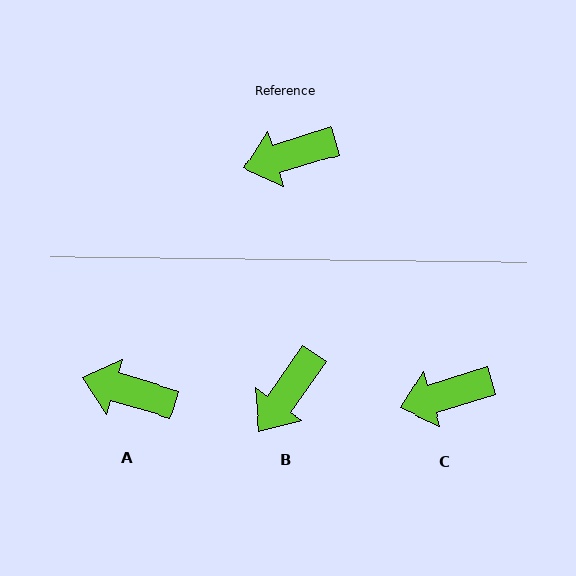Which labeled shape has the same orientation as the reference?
C.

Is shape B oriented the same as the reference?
No, it is off by about 38 degrees.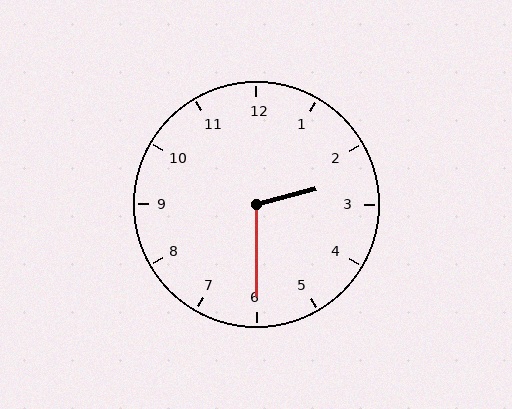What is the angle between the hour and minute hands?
Approximately 105 degrees.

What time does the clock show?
2:30.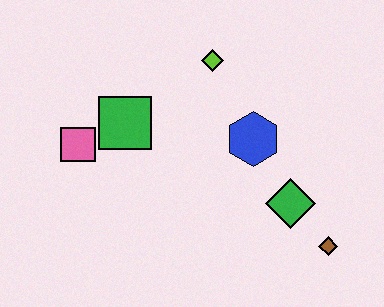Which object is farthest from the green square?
The brown diamond is farthest from the green square.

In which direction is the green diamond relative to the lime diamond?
The green diamond is below the lime diamond.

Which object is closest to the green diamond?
The brown diamond is closest to the green diamond.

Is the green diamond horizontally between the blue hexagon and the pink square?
No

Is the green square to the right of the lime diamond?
No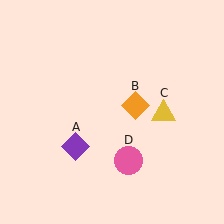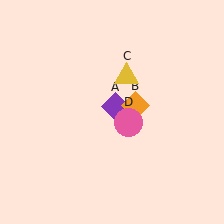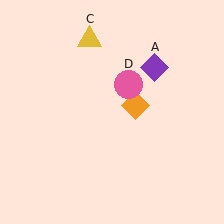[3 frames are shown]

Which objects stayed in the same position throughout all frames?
Orange diamond (object B) remained stationary.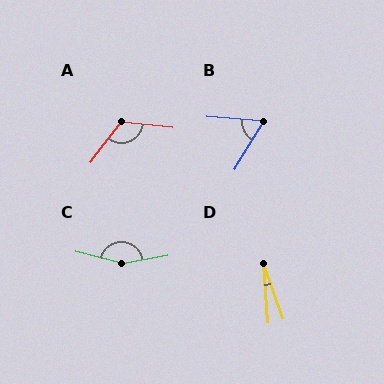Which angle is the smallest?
D, at approximately 15 degrees.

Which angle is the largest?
C, at approximately 155 degrees.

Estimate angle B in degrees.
Approximately 63 degrees.